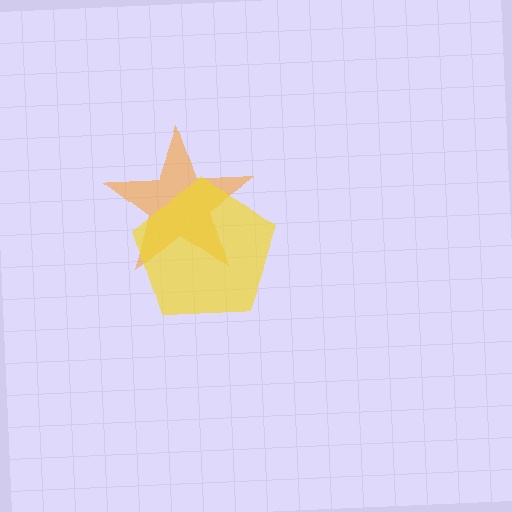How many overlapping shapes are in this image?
There are 2 overlapping shapes in the image.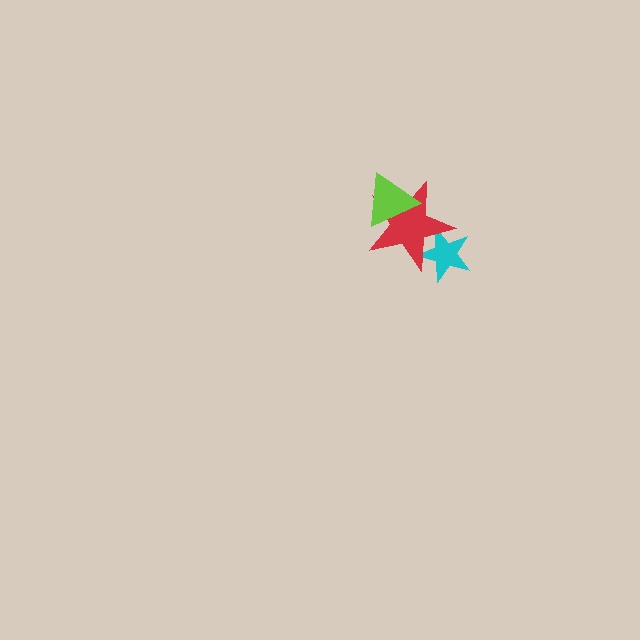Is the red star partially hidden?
Yes, it is partially covered by another shape.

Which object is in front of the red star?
The lime triangle is in front of the red star.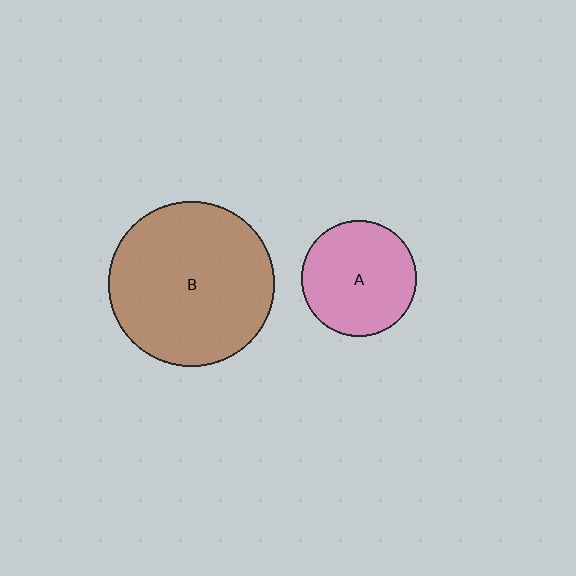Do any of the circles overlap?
No, none of the circles overlap.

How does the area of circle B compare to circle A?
Approximately 2.0 times.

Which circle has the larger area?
Circle B (brown).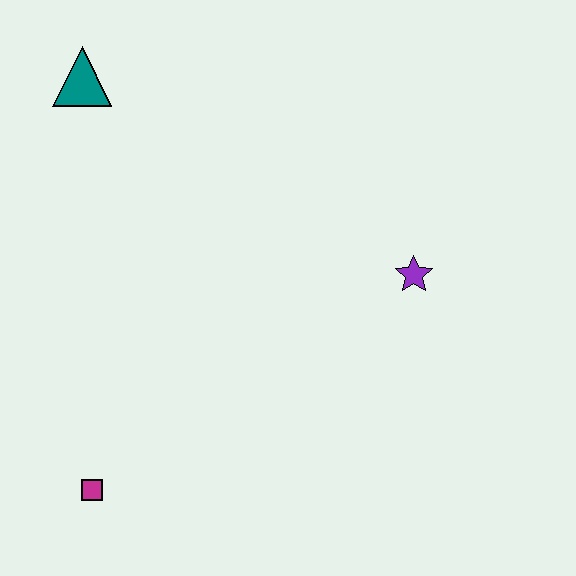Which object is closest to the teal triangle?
The purple star is closest to the teal triangle.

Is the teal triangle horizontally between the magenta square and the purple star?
No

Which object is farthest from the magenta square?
The teal triangle is farthest from the magenta square.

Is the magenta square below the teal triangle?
Yes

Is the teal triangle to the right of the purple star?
No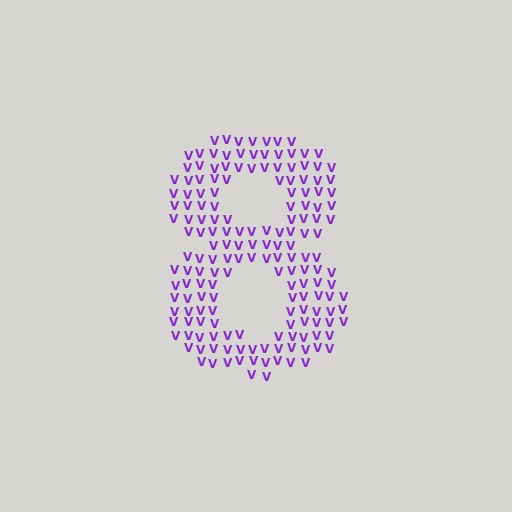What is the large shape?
The large shape is the digit 8.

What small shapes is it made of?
It is made of small letter V's.